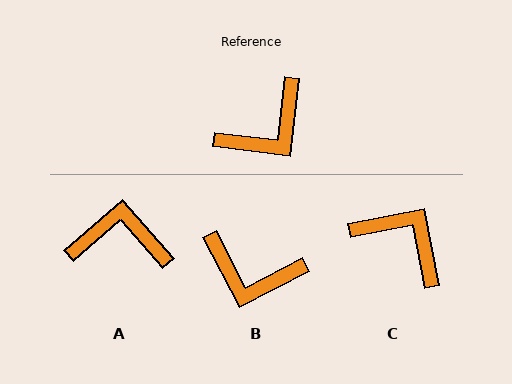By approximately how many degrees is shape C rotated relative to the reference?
Approximately 108 degrees counter-clockwise.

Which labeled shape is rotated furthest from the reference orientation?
A, about 138 degrees away.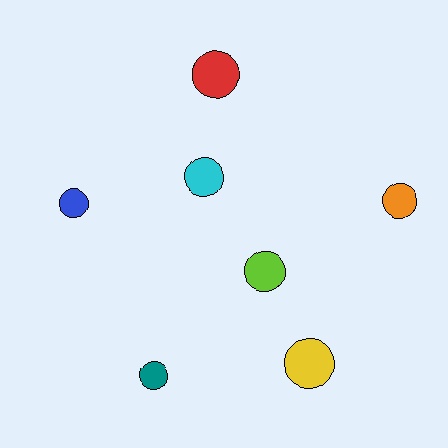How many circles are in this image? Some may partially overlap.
There are 7 circles.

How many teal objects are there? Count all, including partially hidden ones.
There is 1 teal object.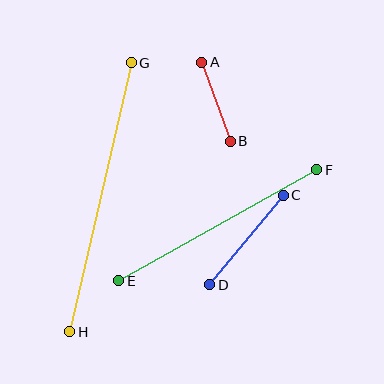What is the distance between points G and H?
The distance is approximately 276 pixels.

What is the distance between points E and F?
The distance is approximately 227 pixels.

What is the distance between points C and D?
The distance is approximately 116 pixels.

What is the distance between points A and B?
The distance is approximately 84 pixels.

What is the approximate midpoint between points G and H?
The midpoint is at approximately (100, 197) pixels.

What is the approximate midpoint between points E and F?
The midpoint is at approximately (218, 225) pixels.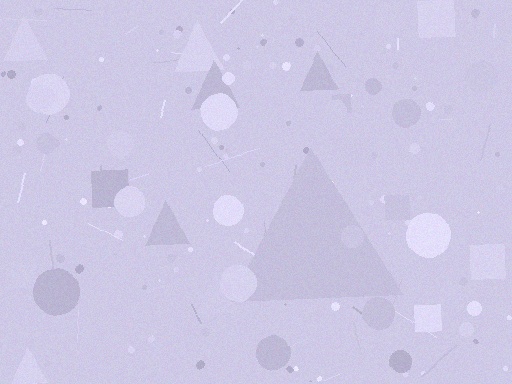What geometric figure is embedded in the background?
A triangle is embedded in the background.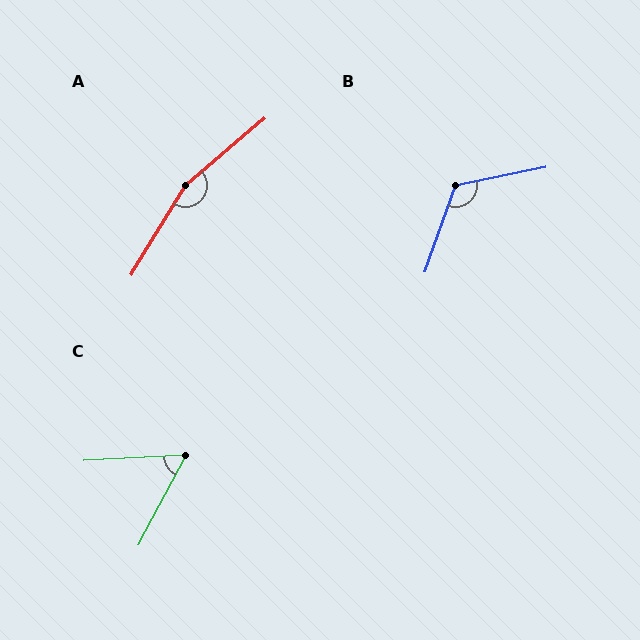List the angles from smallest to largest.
C (59°), B (121°), A (162°).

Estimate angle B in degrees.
Approximately 121 degrees.